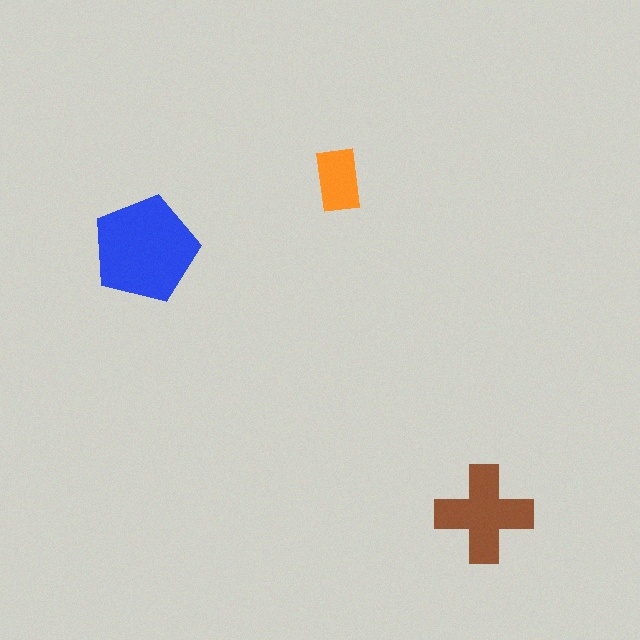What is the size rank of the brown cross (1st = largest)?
2nd.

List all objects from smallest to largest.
The orange rectangle, the brown cross, the blue pentagon.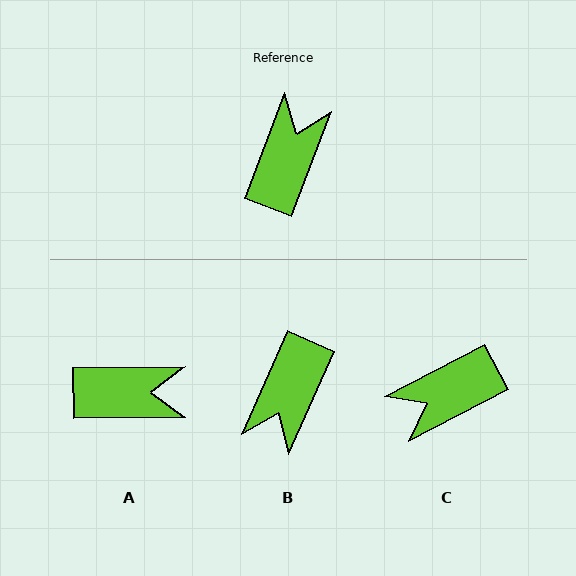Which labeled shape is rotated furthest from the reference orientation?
B, about 177 degrees away.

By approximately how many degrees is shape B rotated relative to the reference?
Approximately 177 degrees counter-clockwise.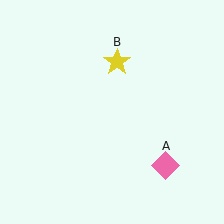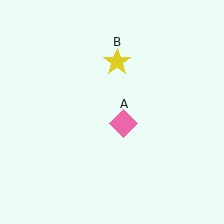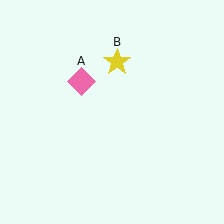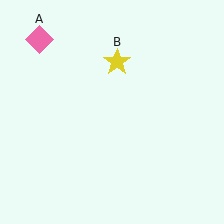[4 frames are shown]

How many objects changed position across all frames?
1 object changed position: pink diamond (object A).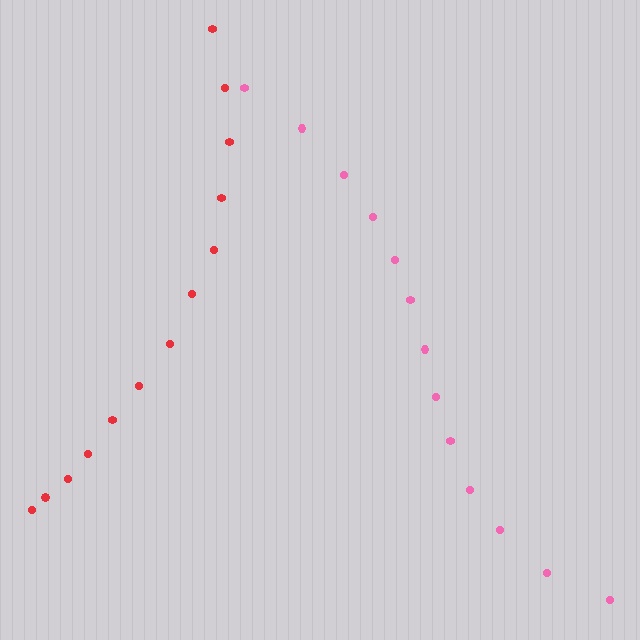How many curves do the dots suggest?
There are 2 distinct paths.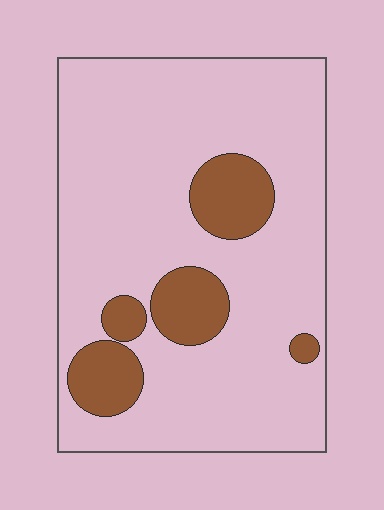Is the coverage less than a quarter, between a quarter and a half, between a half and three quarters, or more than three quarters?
Less than a quarter.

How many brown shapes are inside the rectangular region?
5.